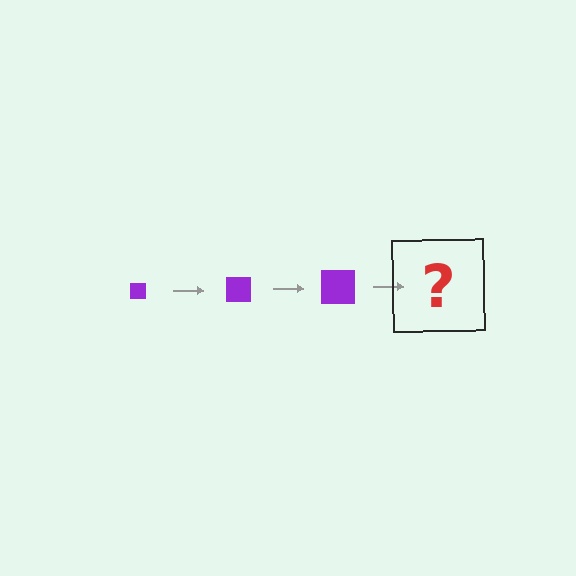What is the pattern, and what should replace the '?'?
The pattern is that the square gets progressively larger each step. The '?' should be a purple square, larger than the previous one.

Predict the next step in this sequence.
The next step is a purple square, larger than the previous one.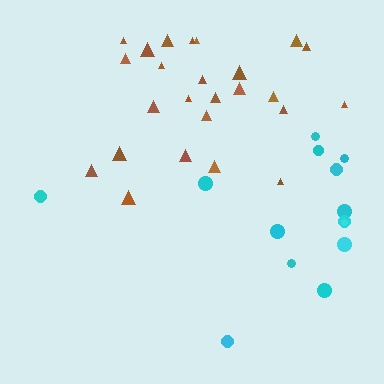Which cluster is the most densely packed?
Brown.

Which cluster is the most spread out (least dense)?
Cyan.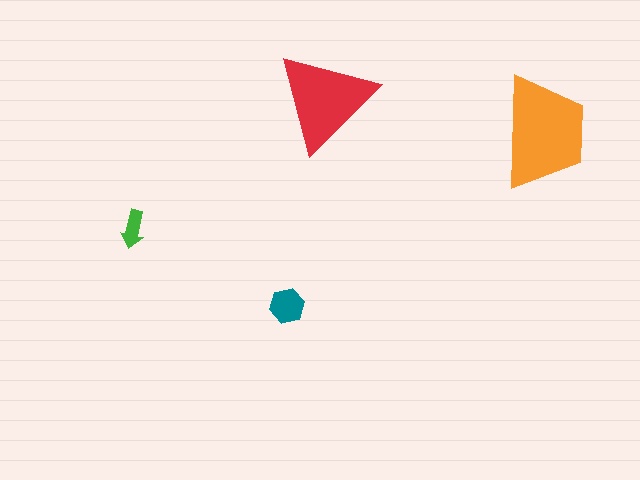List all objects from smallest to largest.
The green arrow, the teal hexagon, the red triangle, the orange trapezoid.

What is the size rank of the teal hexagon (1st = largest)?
3rd.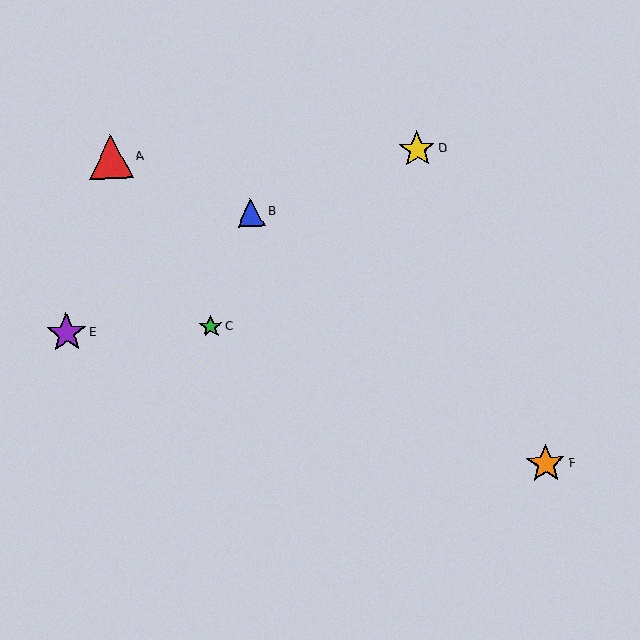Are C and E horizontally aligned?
Yes, both are at y≈327.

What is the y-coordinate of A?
Object A is at y≈157.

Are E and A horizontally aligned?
No, E is at y≈333 and A is at y≈157.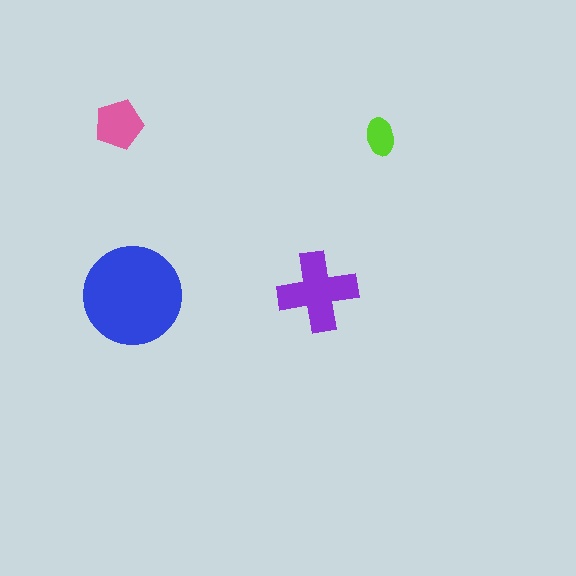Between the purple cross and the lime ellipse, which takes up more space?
The purple cross.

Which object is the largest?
The blue circle.